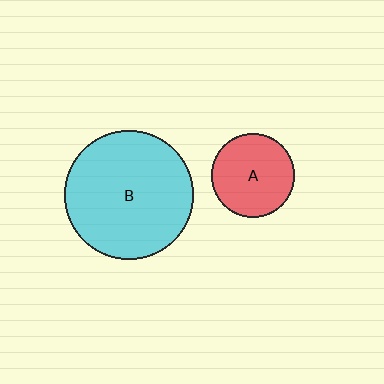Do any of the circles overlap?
No, none of the circles overlap.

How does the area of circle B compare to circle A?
Approximately 2.4 times.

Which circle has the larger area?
Circle B (cyan).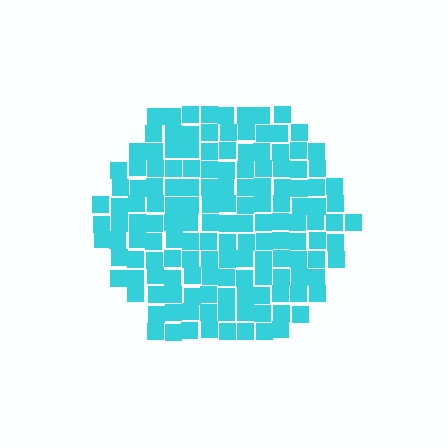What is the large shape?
The large shape is a hexagon.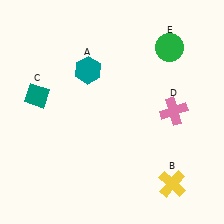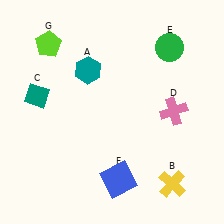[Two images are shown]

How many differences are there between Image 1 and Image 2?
There are 2 differences between the two images.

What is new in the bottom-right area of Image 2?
A blue square (F) was added in the bottom-right area of Image 2.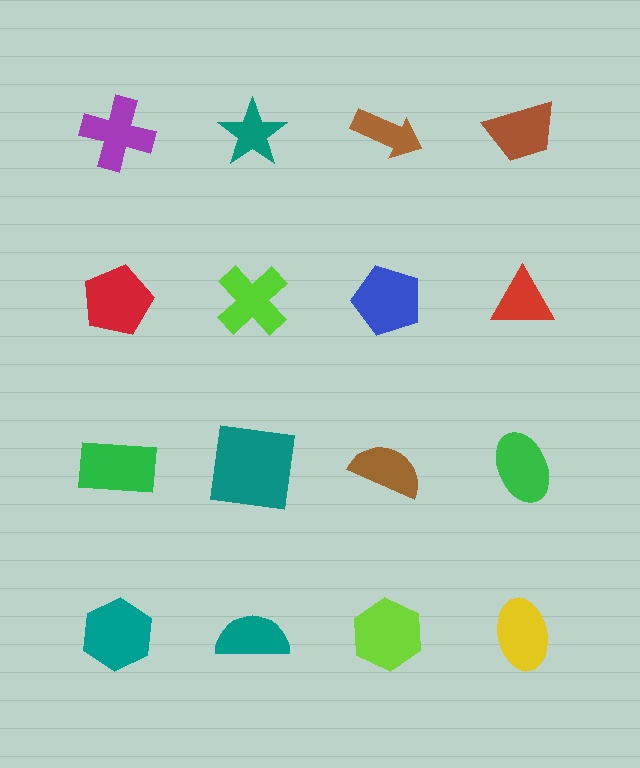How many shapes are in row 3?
4 shapes.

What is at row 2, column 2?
A lime cross.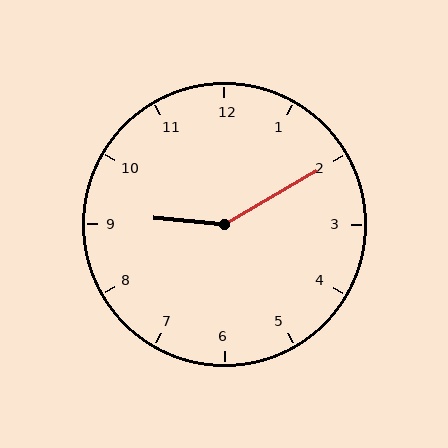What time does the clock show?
9:10.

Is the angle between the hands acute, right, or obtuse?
It is obtuse.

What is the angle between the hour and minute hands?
Approximately 145 degrees.